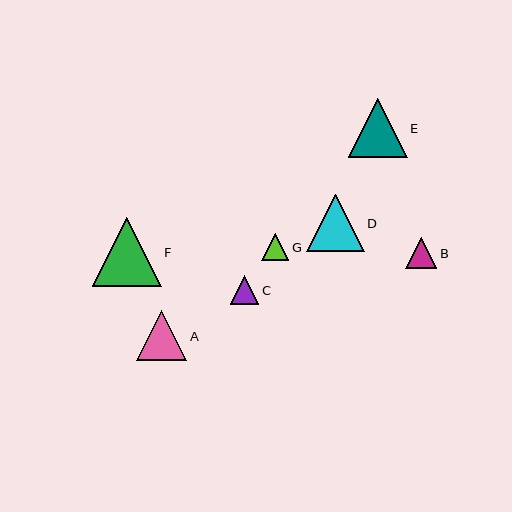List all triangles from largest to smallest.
From largest to smallest: F, E, D, A, B, C, G.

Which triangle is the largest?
Triangle F is the largest with a size of approximately 68 pixels.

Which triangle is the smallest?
Triangle G is the smallest with a size of approximately 27 pixels.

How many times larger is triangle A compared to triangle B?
Triangle A is approximately 1.6 times the size of triangle B.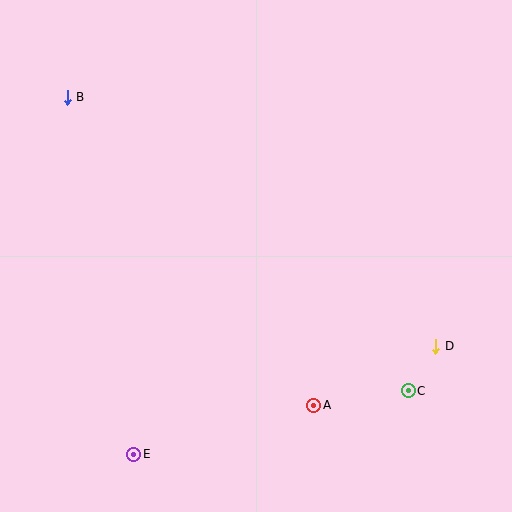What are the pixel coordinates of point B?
Point B is at (67, 97).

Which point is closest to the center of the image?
Point A at (314, 405) is closest to the center.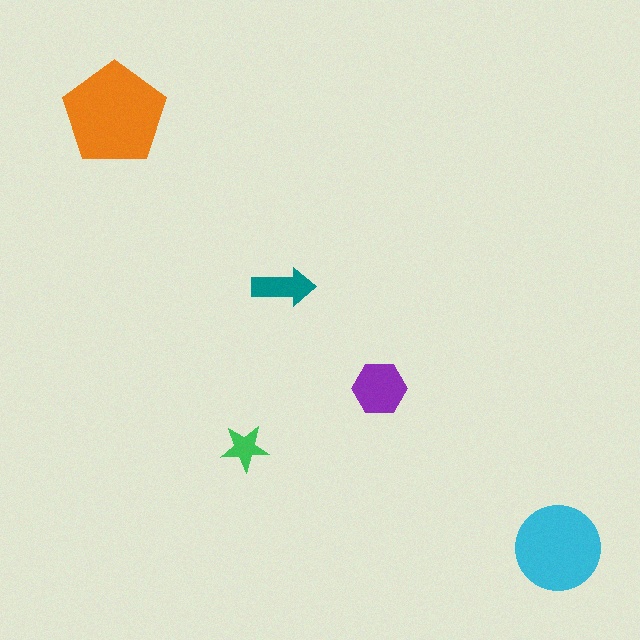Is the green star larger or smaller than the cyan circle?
Smaller.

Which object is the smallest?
The green star.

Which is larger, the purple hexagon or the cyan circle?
The cyan circle.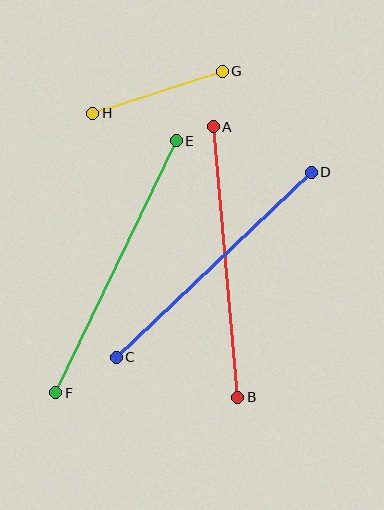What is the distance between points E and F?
The distance is approximately 279 pixels.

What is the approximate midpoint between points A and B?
The midpoint is at approximately (226, 262) pixels.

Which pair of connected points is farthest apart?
Points E and F are farthest apart.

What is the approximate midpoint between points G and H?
The midpoint is at approximately (157, 92) pixels.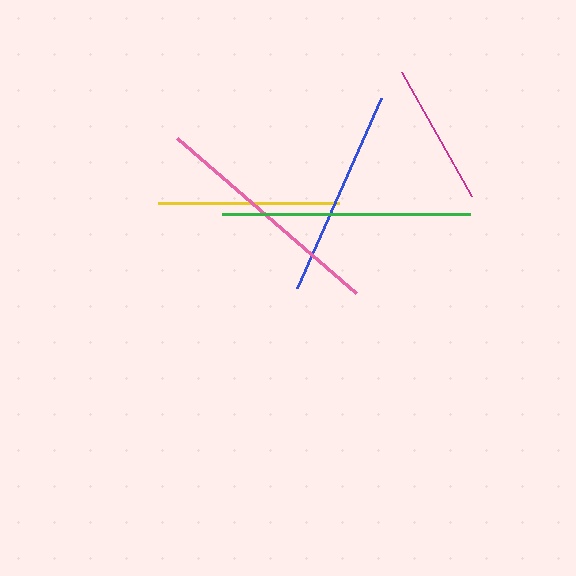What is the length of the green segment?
The green segment is approximately 249 pixels long.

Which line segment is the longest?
The green line is the longest at approximately 249 pixels.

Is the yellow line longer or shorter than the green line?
The green line is longer than the yellow line.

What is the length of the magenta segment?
The magenta segment is approximately 143 pixels long.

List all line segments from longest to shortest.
From longest to shortest: green, pink, blue, yellow, magenta.